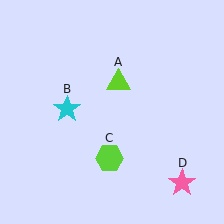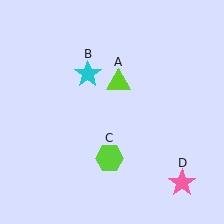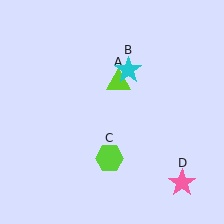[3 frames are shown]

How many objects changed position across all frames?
1 object changed position: cyan star (object B).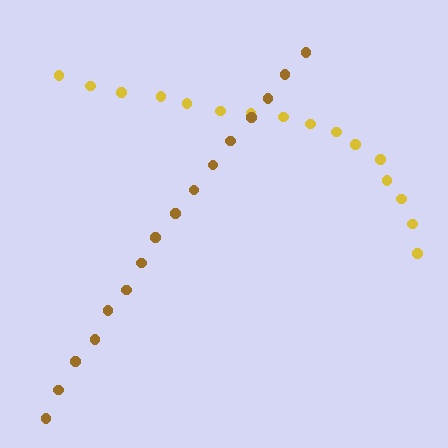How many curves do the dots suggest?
There are 2 distinct paths.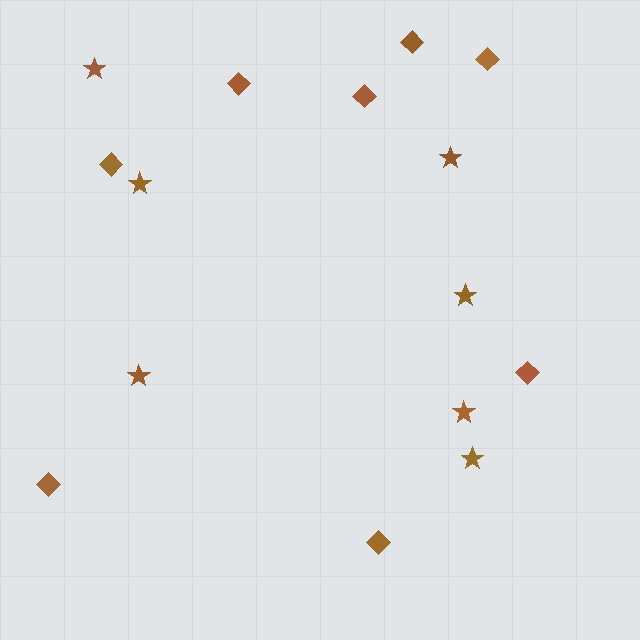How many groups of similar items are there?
There are 2 groups: one group of diamonds (8) and one group of stars (7).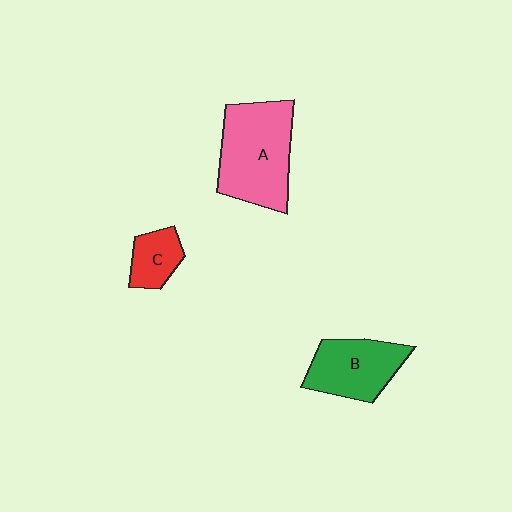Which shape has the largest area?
Shape A (pink).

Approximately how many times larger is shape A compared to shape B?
Approximately 1.4 times.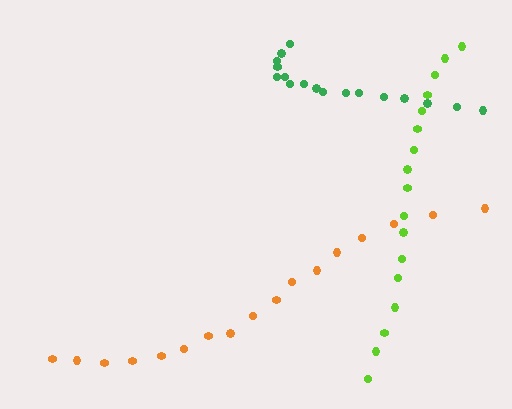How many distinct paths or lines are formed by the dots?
There are 3 distinct paths.